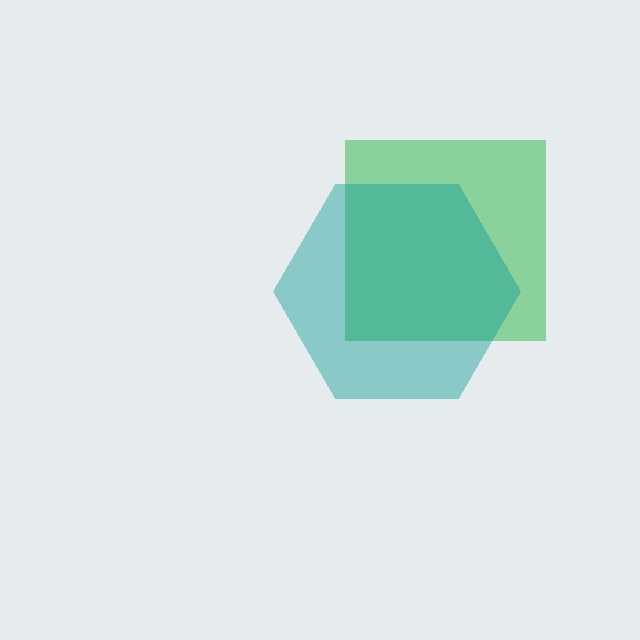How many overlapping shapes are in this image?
There are 2 overlapping shapes in the image.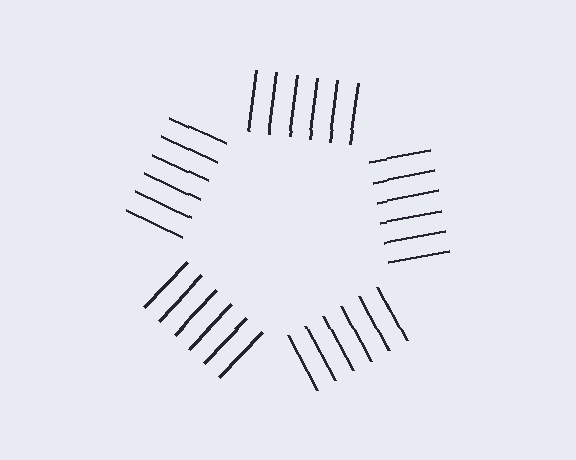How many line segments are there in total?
30 — 6 along each of the 5 edges.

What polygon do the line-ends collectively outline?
An illusory pentagon — the line segments terminate on its edges but no continuous stroke is drawn.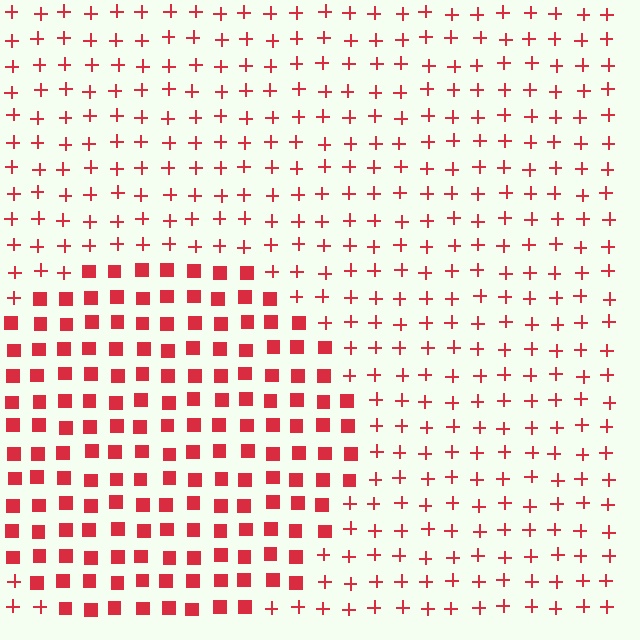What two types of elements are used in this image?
The image uses squares inside the circle region and plus signs outside it.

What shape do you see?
I see a circle.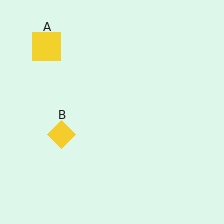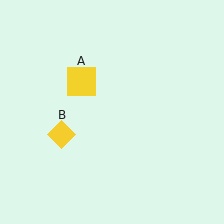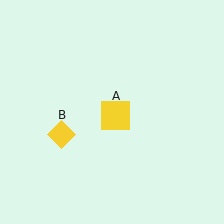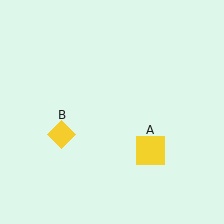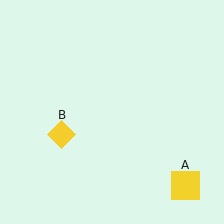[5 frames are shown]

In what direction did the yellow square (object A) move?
The yellow square (object A) moved down and to the right.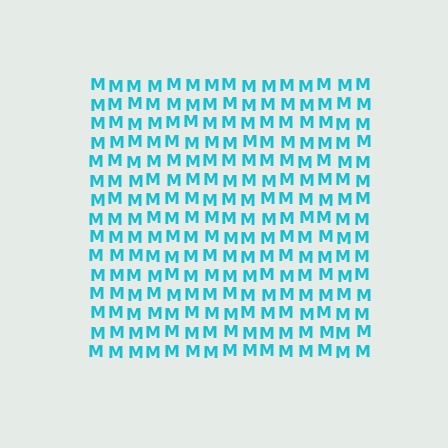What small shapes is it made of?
It is made of small letter M's.